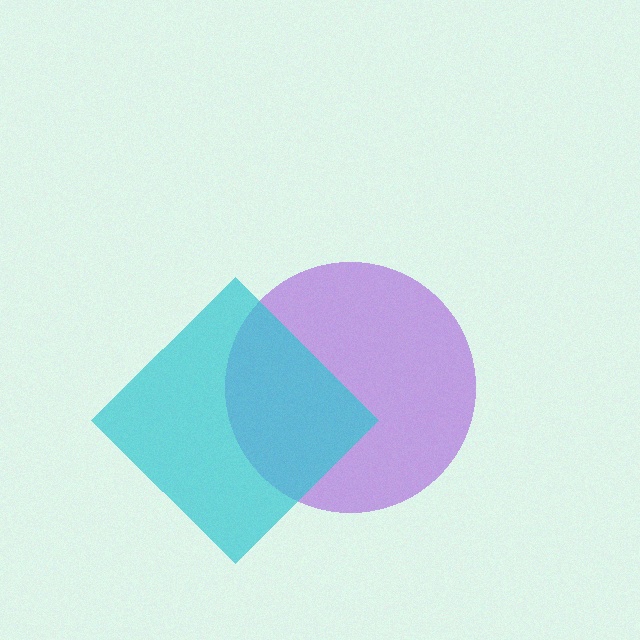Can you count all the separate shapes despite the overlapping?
Yes, there are 2 separate shapes.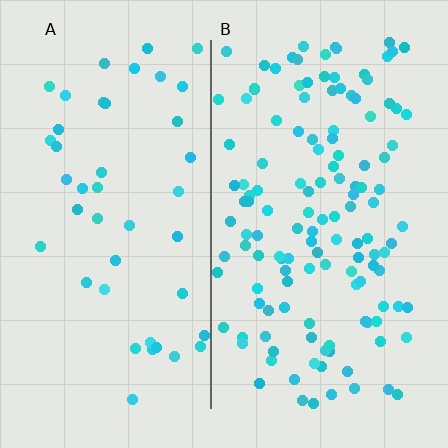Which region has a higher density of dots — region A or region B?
B (the right).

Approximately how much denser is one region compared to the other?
Approximately 3.0× — region B over region A.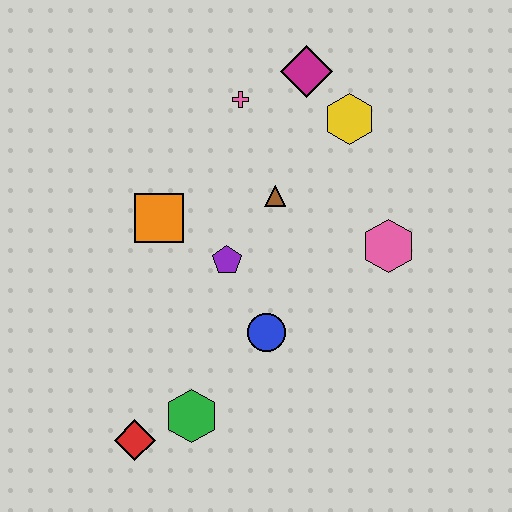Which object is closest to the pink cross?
The magenta diamond is closest to the pink cross.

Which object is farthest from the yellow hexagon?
The red diamond is farthest from the yellow hexagon.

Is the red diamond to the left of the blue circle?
Yes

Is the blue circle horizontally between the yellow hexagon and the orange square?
Yes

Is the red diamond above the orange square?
No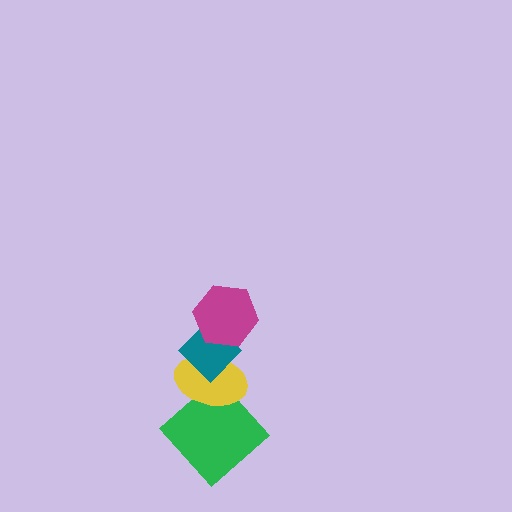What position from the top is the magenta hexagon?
The magenta hexagon is 1st from the top.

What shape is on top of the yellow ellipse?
The teal diamond is on top of the yellow ellipse.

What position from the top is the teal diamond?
The teal diamond is 2nd from the top.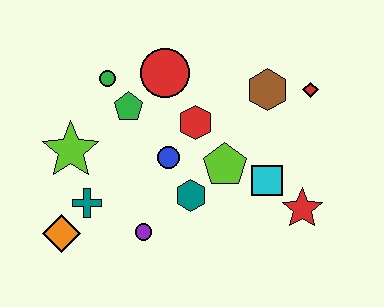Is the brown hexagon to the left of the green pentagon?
No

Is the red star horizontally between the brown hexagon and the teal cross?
No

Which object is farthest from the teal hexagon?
The red diamond is farthest from the teal hexagon.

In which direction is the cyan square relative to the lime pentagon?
The cyan square is to the right of the lime pentagon.